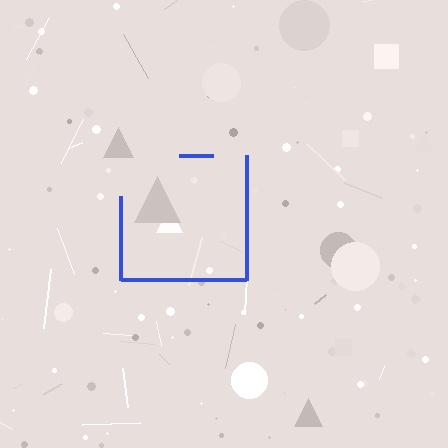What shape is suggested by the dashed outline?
The dashed outline suggests a square.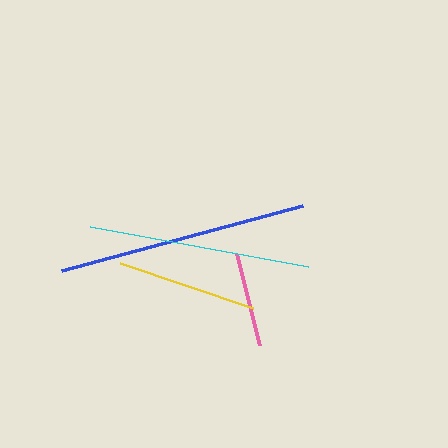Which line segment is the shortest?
The pink line is the shortest at approximately 94 pixels.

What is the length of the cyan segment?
The cyan segment is approximately 221 pixels long.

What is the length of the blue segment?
The blue segment is approximately 249 pixels long.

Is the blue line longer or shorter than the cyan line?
The blue line is longer than the cyan line.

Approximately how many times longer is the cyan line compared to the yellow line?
The cyan line is approximately 1.6 times the length of the yellow line.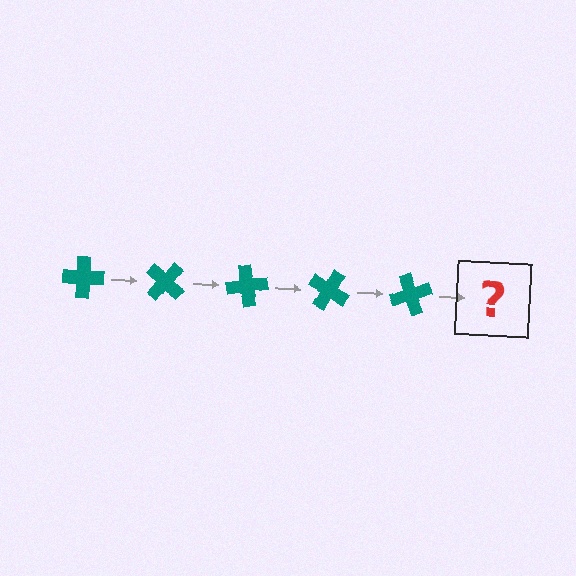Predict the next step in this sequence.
The next step is a teal cross rotated 200 degrees.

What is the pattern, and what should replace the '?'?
The pattern is that the cross rotates 40 degrees each step. The '?' should be a teal cross rotated 200 degrees.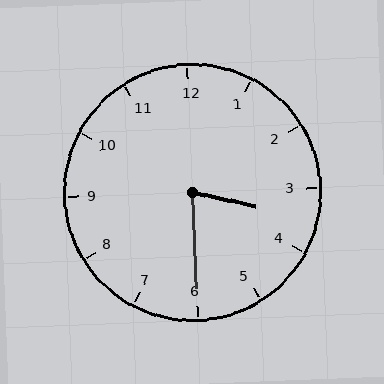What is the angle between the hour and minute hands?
Approximately 75 degrees.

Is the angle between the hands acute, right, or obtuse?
It is acute.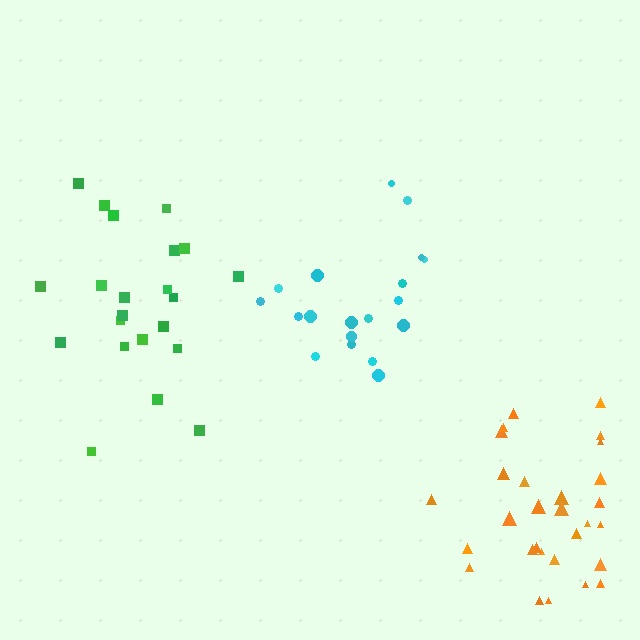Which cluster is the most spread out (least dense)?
Cyan.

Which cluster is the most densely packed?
Orange.